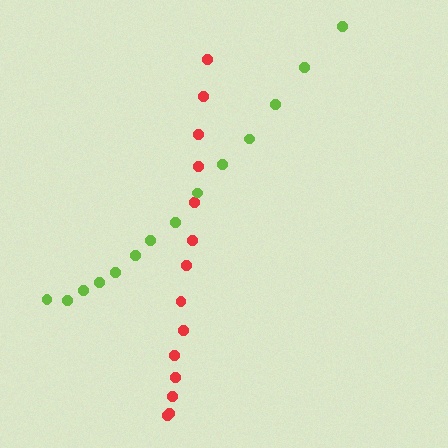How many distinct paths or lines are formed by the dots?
There are 2 distinct paths.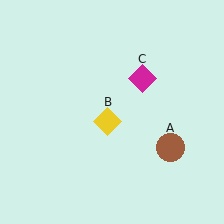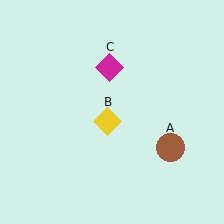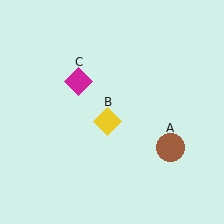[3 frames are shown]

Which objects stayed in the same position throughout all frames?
Brown circle (object A) and yellow diamond (object B) remained stationary.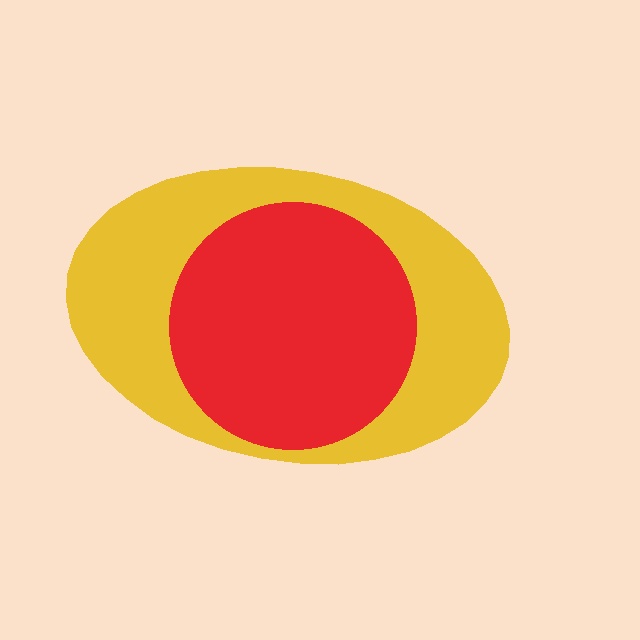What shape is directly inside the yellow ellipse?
The red circle.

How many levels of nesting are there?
2.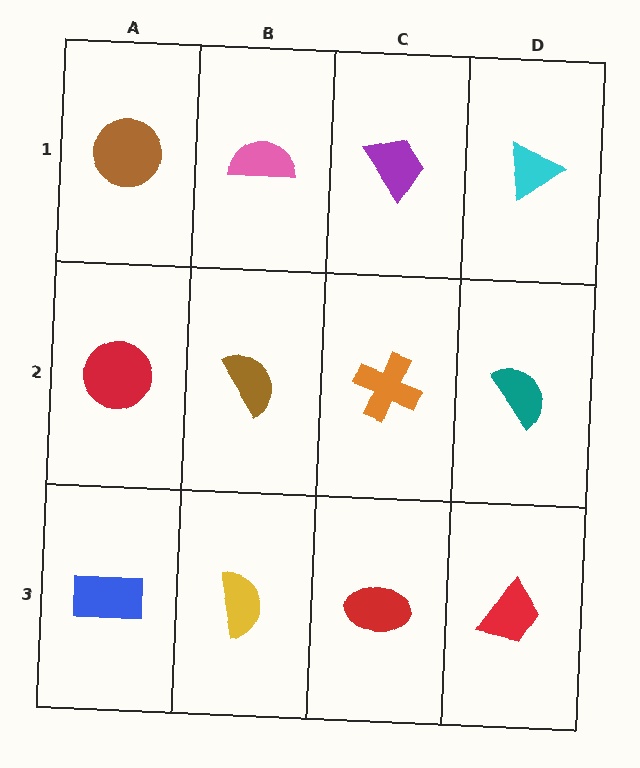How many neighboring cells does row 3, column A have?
2.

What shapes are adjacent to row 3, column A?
A red circle (row 2, column A), a yellow semicircle (row 3, column B).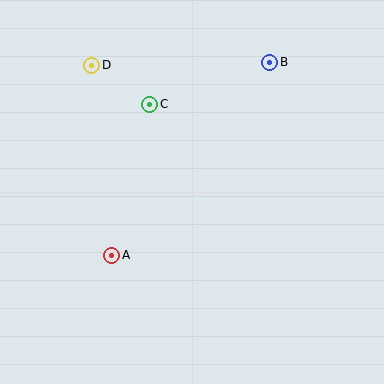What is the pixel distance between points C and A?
The distance between C and A is 156 pixels.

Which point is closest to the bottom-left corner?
Point A is closest to the bottom-left corner.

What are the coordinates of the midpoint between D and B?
The midpoint between D and B is at (181, 64).